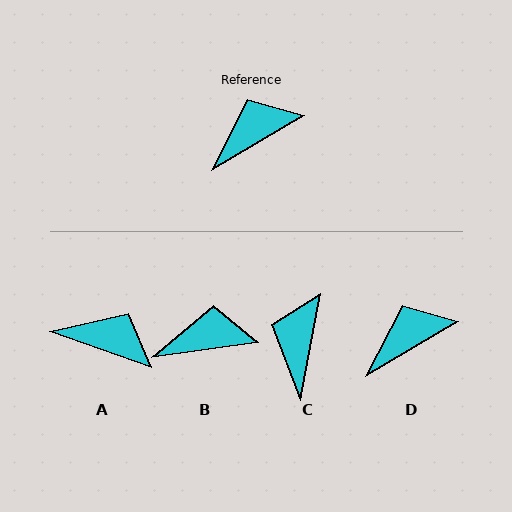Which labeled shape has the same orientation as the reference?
D.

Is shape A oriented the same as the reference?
No, it is off by about 50 degrees.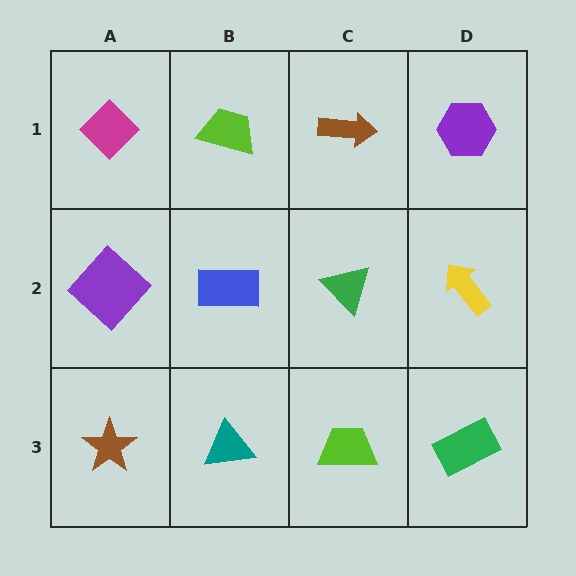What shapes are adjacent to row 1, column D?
A yellow arrow (row 2, column D), a brown arrow (row 1, column C).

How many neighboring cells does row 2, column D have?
3.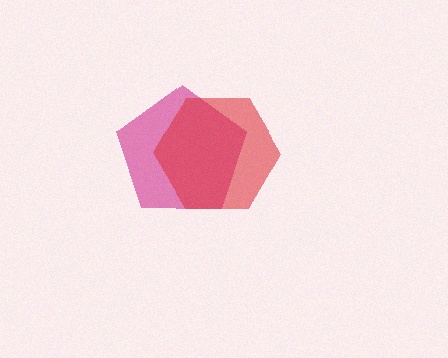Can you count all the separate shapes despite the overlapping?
Yes, there are 2 separate shapes.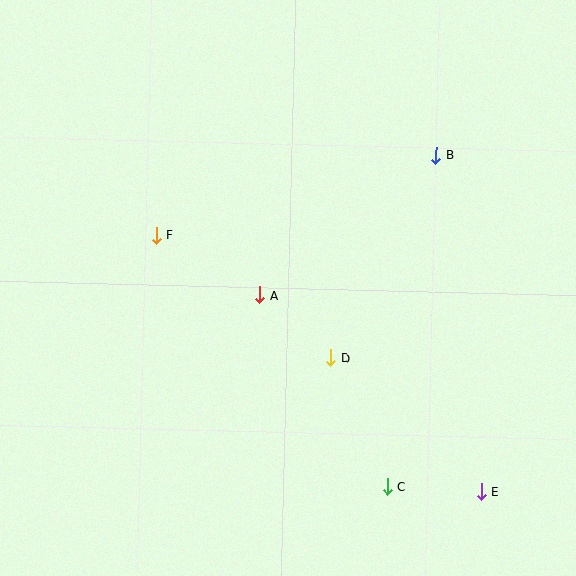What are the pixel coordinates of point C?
Point C is at (387, 486).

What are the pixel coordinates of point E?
Point E is at (481, 492).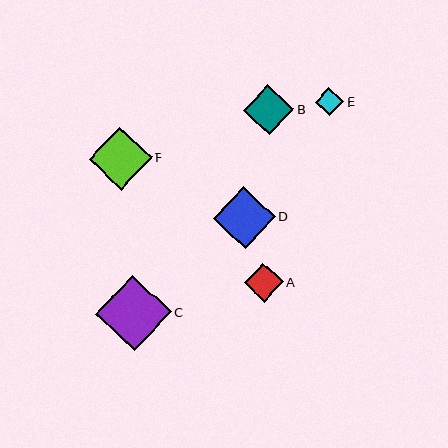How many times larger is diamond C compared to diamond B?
Diamond C is approximately 1.5 times the size of diamond B.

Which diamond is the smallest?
Diamond E is the smallest with a size of approximately 28 pixels.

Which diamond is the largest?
Diamond C is the largest with a size of approximately 75 pixels.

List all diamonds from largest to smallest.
From largest to smallest: C, F, D, B, A, E.